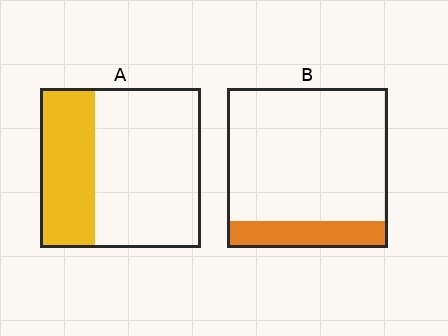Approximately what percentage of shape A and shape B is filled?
A is approximately 35% and B is approximately 15%.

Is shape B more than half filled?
No.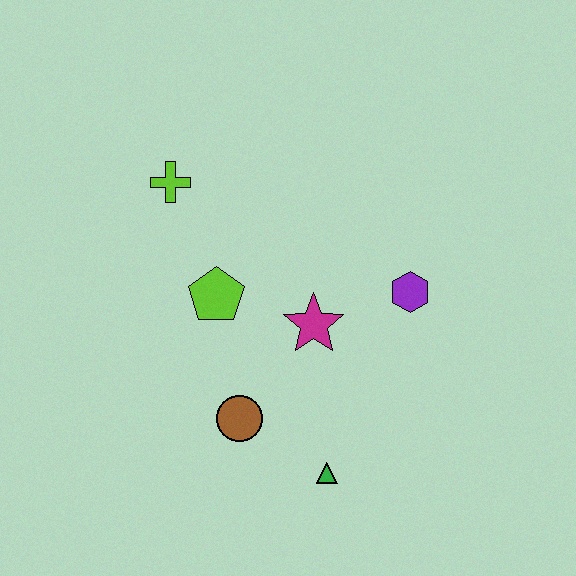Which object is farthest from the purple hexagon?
The lime cross is farthest from the purple hexagon.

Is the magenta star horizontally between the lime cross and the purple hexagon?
Yes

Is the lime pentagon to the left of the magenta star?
Yes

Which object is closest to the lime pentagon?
The magenta star is closest to the lime pentagon.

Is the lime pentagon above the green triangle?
Yes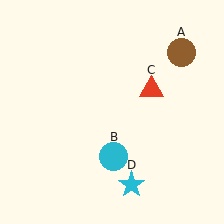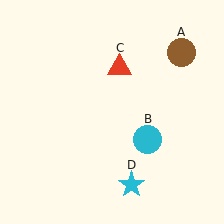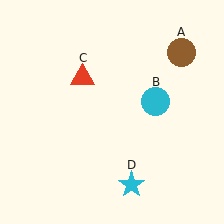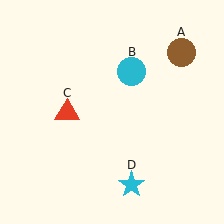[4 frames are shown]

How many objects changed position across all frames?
2 objects changed position: cyan circle (object B), red triangle (object C).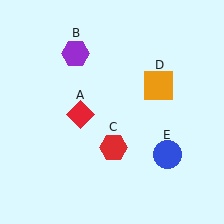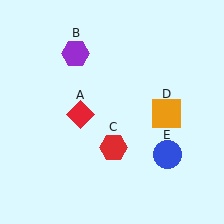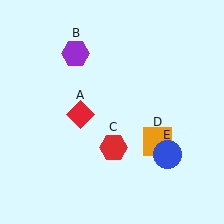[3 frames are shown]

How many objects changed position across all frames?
1 object changed position: orange square (object D).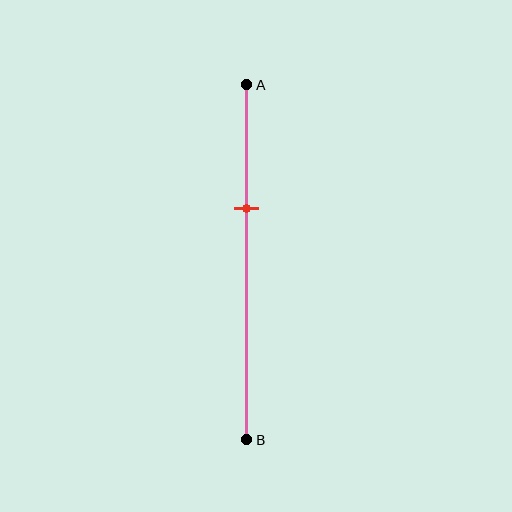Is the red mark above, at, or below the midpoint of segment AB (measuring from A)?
The red mark is above the midpoint of segment AB.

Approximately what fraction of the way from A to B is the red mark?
The red mark is approximately 35% of the way from A to B.